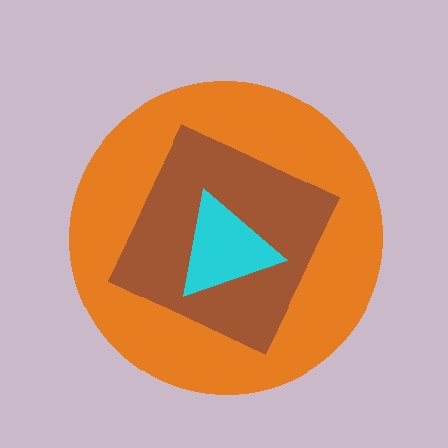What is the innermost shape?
The cyan triangle.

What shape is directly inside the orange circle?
The brown diamond.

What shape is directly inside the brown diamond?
The cyan triangle.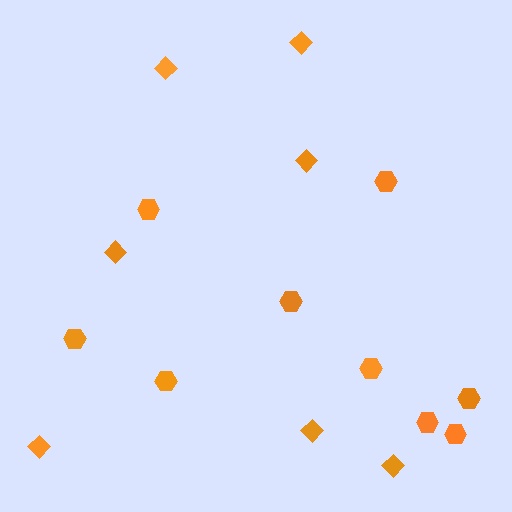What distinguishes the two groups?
There are 2 groups: one group of hexagons (9) and one group of diamonds (7).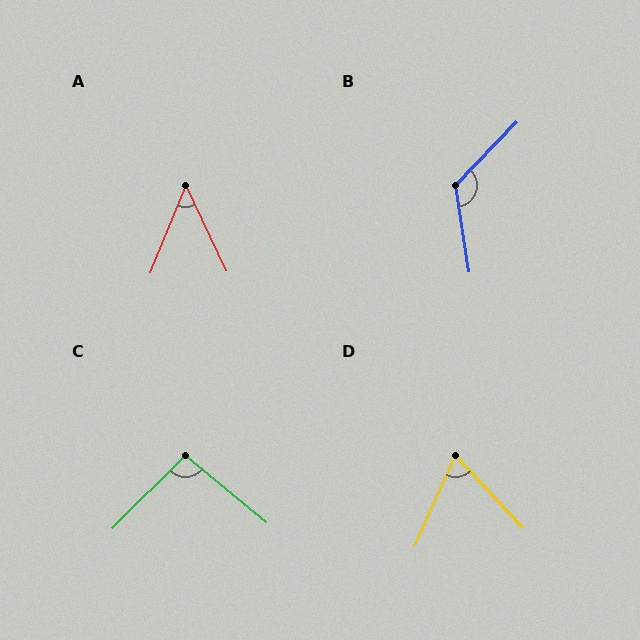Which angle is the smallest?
A, at approximately 47 degrees.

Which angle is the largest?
B, at approximately 127 degrees.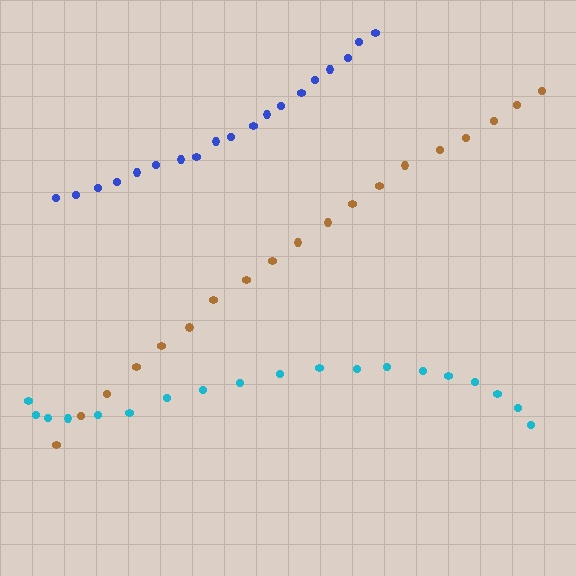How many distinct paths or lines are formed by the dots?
There are 3 distinct paths.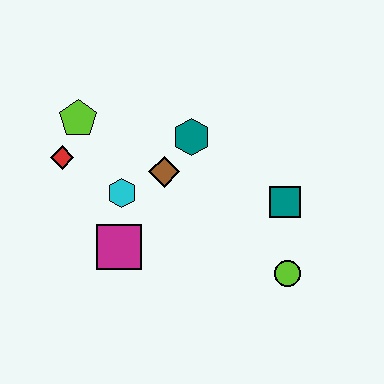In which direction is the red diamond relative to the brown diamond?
The red diamond is to the left of the brown diamond.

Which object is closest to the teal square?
The lime circle is closest to the teal square.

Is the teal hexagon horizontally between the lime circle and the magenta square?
Yes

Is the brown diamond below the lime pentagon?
Yes